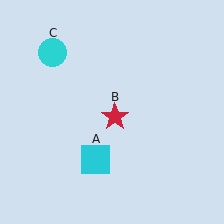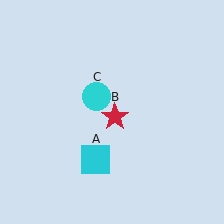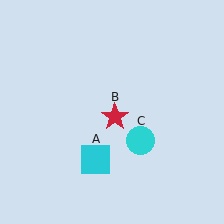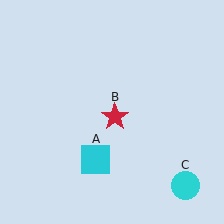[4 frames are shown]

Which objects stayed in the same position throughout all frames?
Cyan square (object A) and red star (object B) remained stationary.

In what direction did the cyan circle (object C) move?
The cyan circle (object C) moved down and to the right.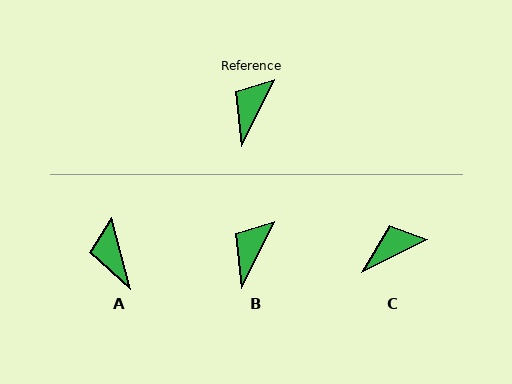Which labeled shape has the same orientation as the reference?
B.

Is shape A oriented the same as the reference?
No, it is off by about 41 degrees.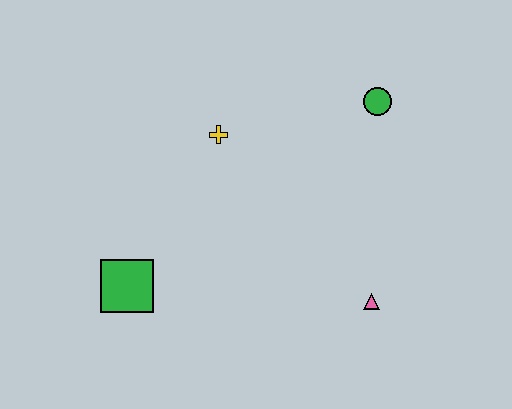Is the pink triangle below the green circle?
Yes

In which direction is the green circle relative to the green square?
The green circle is to the right of the green square.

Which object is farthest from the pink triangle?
The green square is farthest from the pink triangle.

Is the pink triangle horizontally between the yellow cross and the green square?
No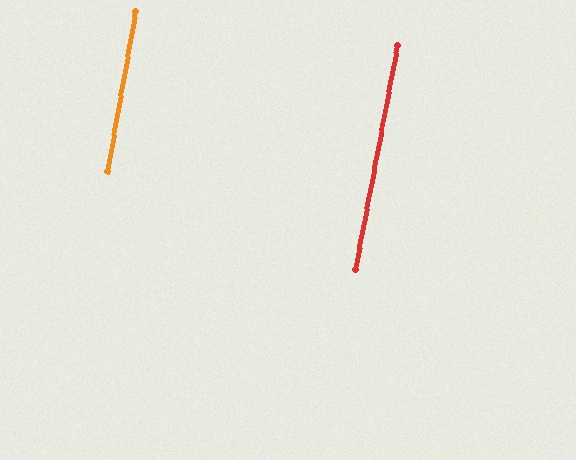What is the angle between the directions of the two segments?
Approximately 1 degree.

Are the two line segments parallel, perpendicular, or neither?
Parallel — their directions differ by only 0.7°.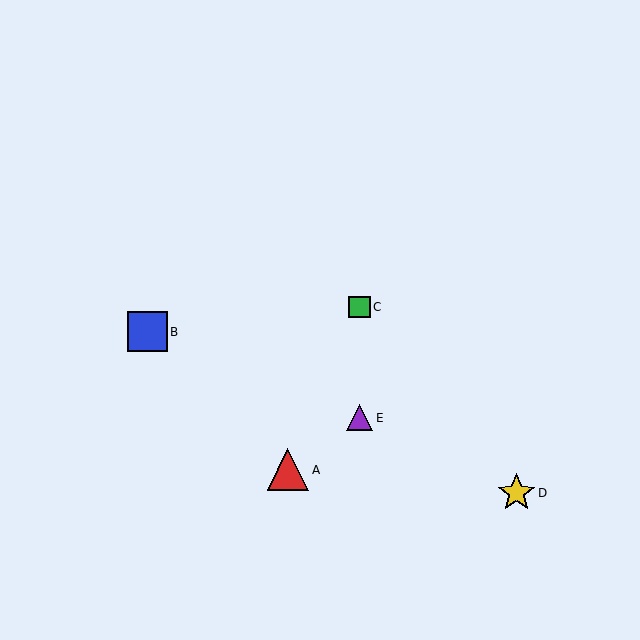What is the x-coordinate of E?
Object E is at x≈360.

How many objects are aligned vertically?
2 objects (C, E) are aligned vertically.